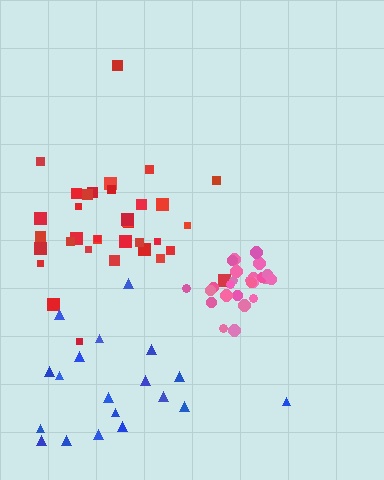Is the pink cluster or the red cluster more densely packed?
Pink.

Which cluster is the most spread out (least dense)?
Blue.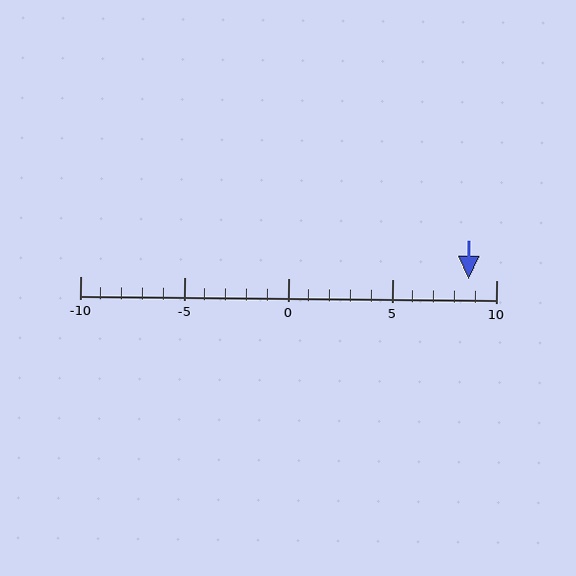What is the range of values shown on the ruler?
The ruler shows values from -10 to 10.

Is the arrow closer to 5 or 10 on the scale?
The arrow is closer to 10.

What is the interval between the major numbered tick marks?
The major tick marks are spaced 5 units apart.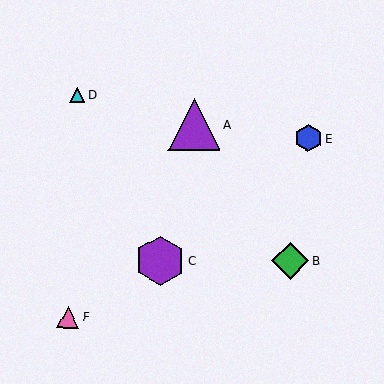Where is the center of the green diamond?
The center of the green diamond is at (290, 261).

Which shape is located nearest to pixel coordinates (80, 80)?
The cyan triangle (labeled D) at (77, 95) is nearest to that location.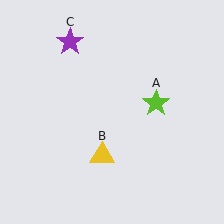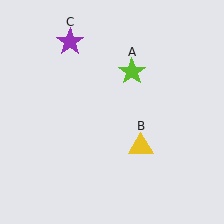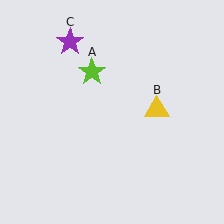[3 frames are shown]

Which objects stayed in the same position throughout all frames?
Purple star (object C) remained stationary.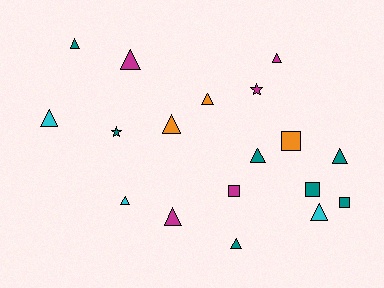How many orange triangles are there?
There are 2 orange triangles.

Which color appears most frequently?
Teal, with 7 objects.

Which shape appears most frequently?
Triangle, with 12 objects.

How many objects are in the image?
There are 18 objects.